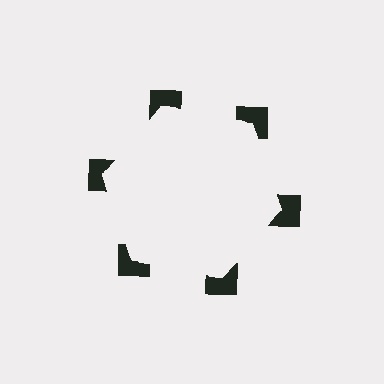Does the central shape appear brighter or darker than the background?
It typically appears slightly brighter than the background, even though no actual brightness change is drawn.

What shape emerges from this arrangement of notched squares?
An illusory hexagon — its edges are inferred from the aligned wedge cuts in the notched squares, not physically drawn.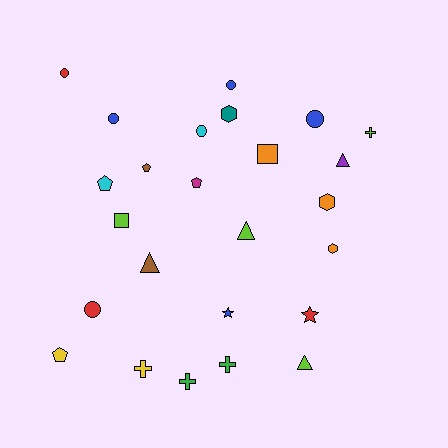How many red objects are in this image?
There are 3 red objects.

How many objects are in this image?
There are 25 objects.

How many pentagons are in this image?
There are 4 pentagons.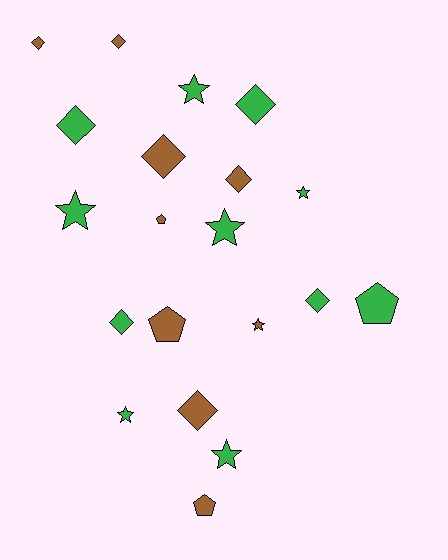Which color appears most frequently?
Green, with 11 objects.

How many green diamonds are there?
There are 4 green diamonds.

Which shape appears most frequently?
Diamond, with 9 objects.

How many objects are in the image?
There are 20 objects.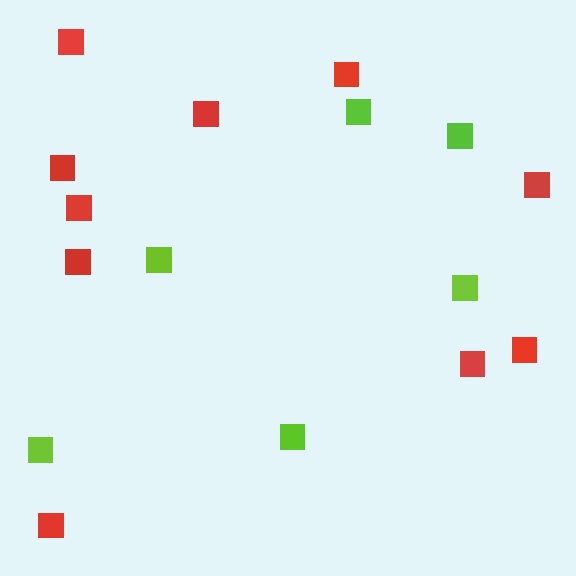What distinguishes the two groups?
There are 2 groups: one group of red squares (10) and one group of lime squares (6).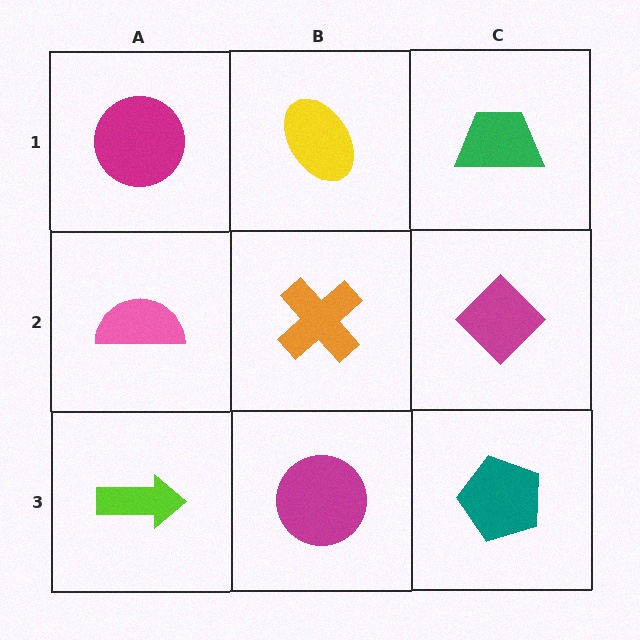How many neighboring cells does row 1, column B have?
3.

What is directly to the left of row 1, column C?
A yellow ellipse.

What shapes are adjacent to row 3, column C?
A magenta diamond (row 2, column C), a magenta circle (row 3, column B).